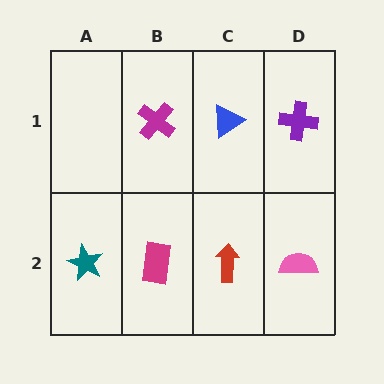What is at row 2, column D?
A pink semicircle.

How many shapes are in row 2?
4 shapes.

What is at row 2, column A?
A teal star.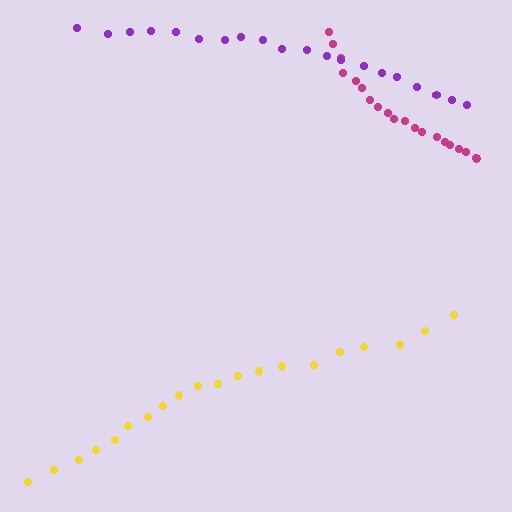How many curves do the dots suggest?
There are 3 distinct paths.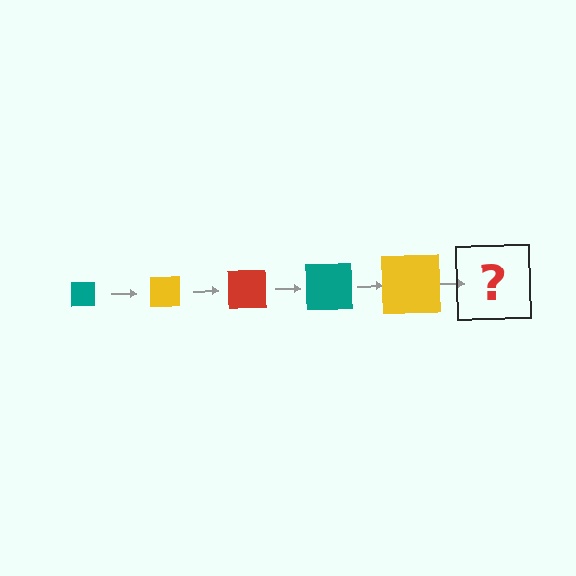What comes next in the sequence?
The next element should be a red square, larger than the previous one.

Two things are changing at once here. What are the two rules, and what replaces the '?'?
The two rules are that the square grows larger each step and the color cycles through teal, yellow, and red. The '?' should be a red square, larger than the previous one.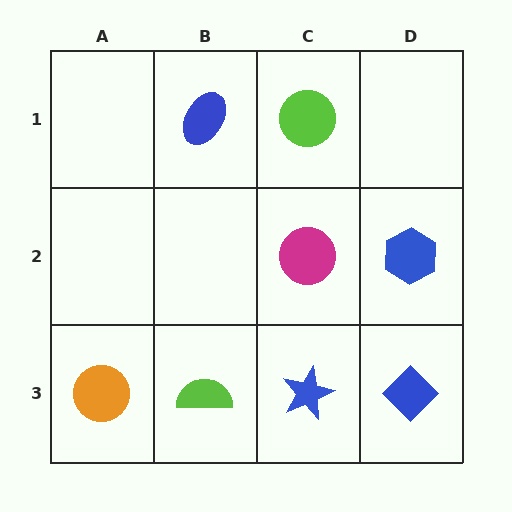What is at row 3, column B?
A lime semicircle.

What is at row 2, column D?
A blue hexagon.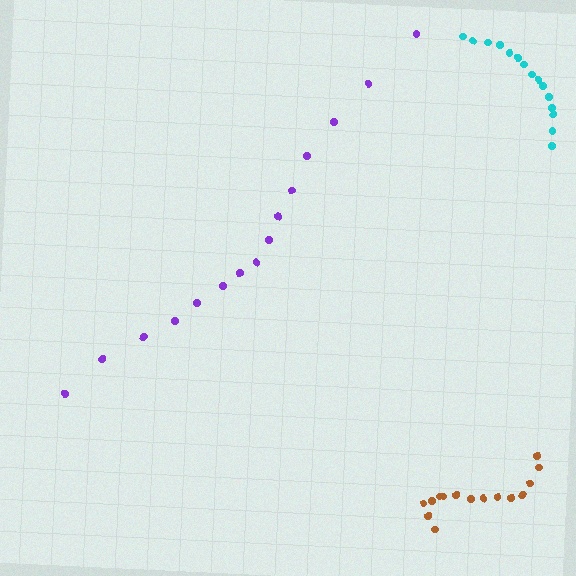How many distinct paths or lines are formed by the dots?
There are 3 distinct paths.